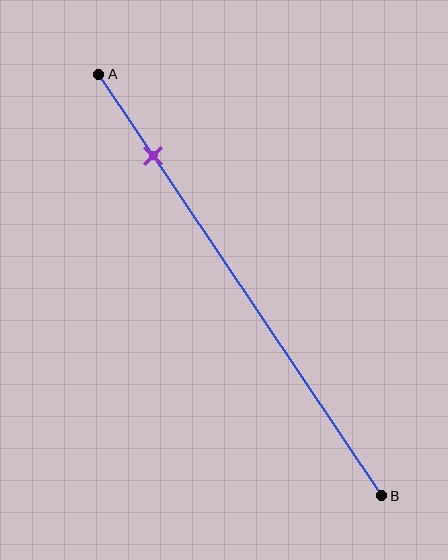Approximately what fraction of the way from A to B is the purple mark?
The purple mark is approximately 20% of the way from A to B.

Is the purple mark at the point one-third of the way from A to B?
No, the mark is at about 20% from A, not at the 33% one-third point.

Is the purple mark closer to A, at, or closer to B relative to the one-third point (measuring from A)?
The purple mark is closer to point A than the one-third point of segment AB.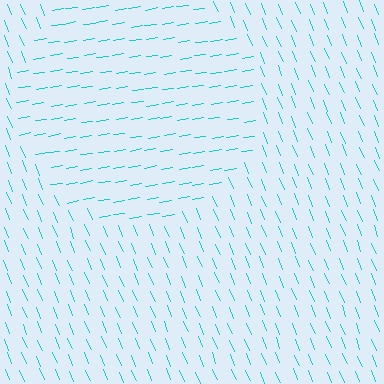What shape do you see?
I see a circle.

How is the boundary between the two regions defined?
The boundary is defined purely by a change in line orientation (approximately 77 degrees difference). All lines are the same color and thickness.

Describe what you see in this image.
The image is filled with small cyan line segments. A circle region in the image has lines oriented differently from the surrounding lines, creating a visible texture boundary.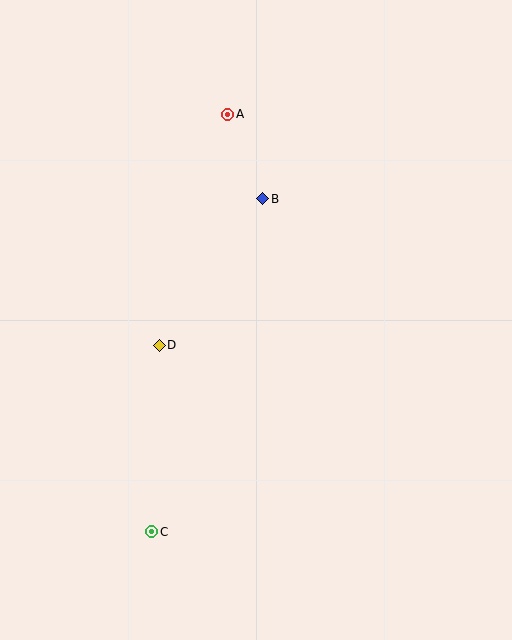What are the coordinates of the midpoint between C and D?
The midpoint between C and D is at (156, 439).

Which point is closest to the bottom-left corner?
Point C is closest to the bottom-left corner.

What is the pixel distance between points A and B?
The distance between A and B is 92 pixels.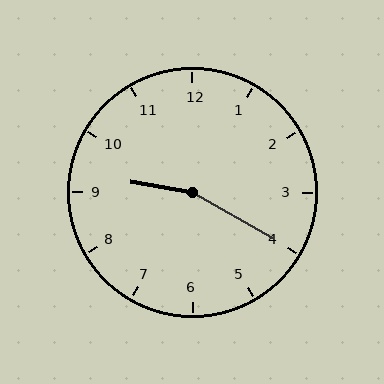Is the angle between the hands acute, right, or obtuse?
It is obtuse.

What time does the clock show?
9:20.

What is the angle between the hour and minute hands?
Approximately 160 degrees.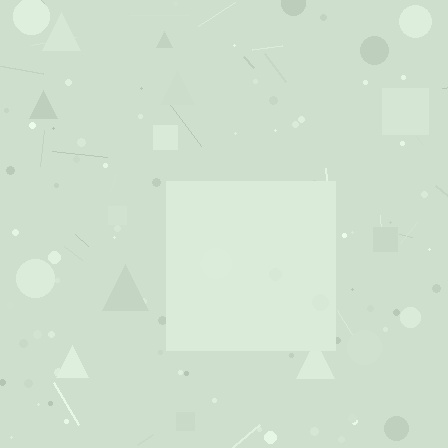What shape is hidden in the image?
A square is hidden in the image.